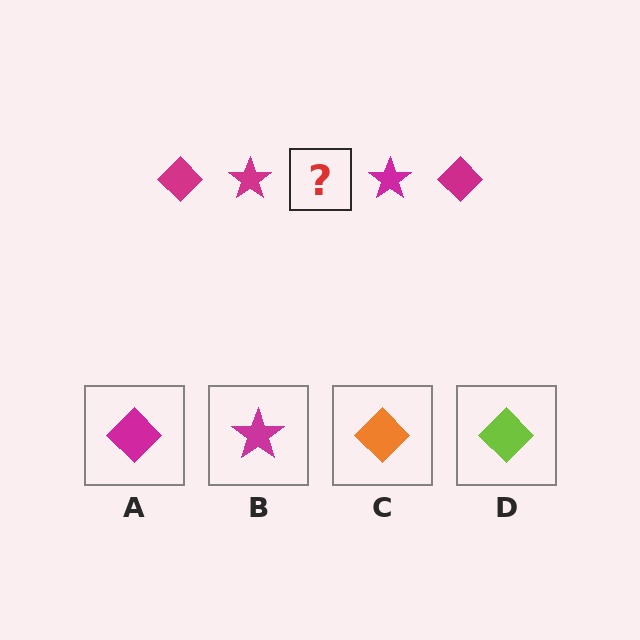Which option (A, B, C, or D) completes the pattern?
A.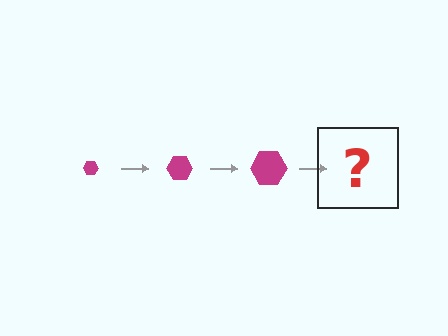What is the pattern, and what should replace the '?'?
The pattern is that the hexagon gets progressively larger each step. The '?' should be a magenta hexagon, larger than the previous one.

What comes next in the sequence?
The next element should be a magenta hexagon, larger than the previous one.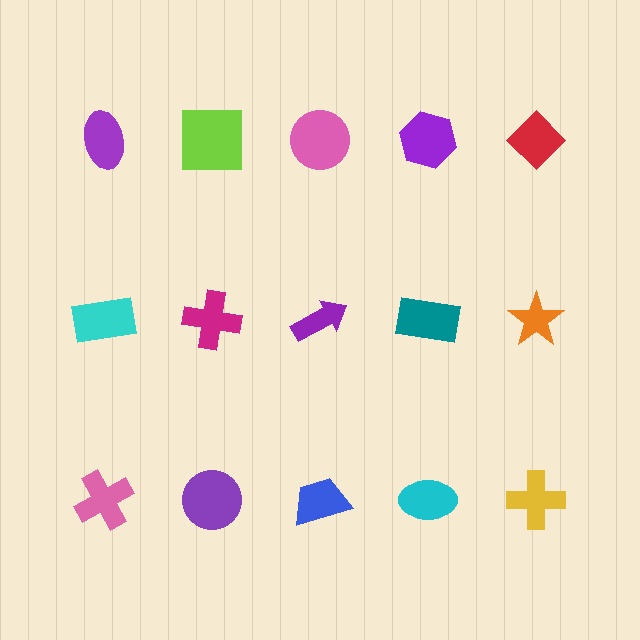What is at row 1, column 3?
A pink circle.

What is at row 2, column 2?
A magenta cross.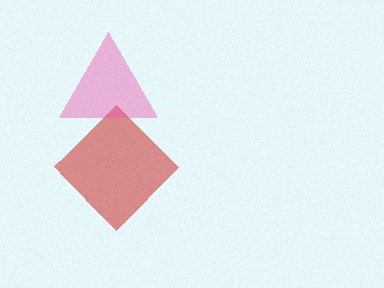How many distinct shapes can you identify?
There are 2 distinct shapes: a red diamond, a pink triangle.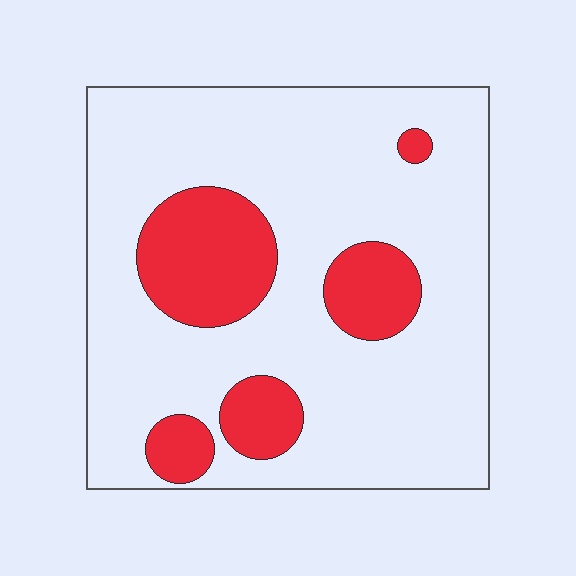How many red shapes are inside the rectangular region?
5.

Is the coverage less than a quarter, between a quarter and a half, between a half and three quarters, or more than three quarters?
Less than a quarter.